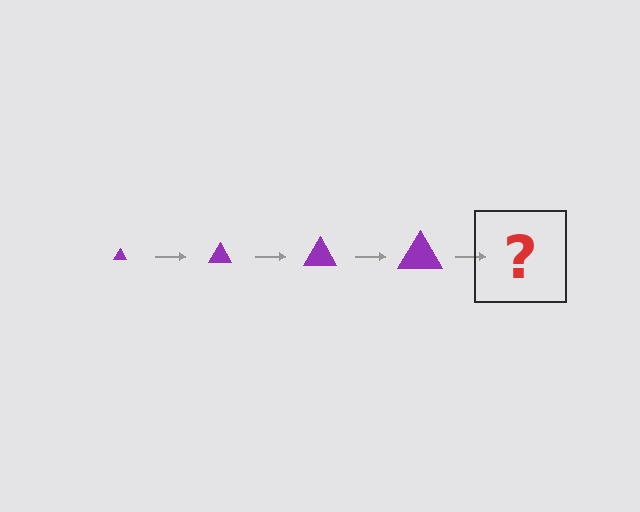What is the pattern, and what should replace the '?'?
The pattern is that the triangle gets progressively larger each step. The '?' should be a purple triangle, larger than the previous one.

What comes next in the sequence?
The next element should be a purple triangle, larger than the previous one.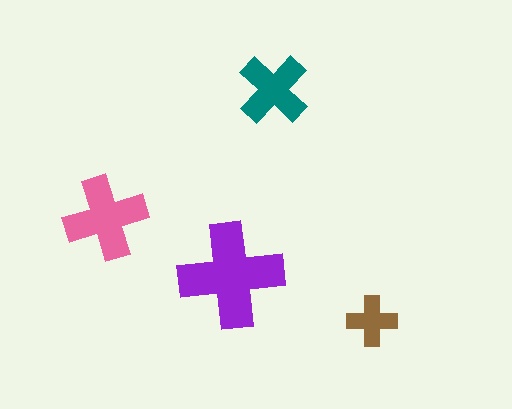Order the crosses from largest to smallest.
the purple one, the pink one, the teal one, the brown one.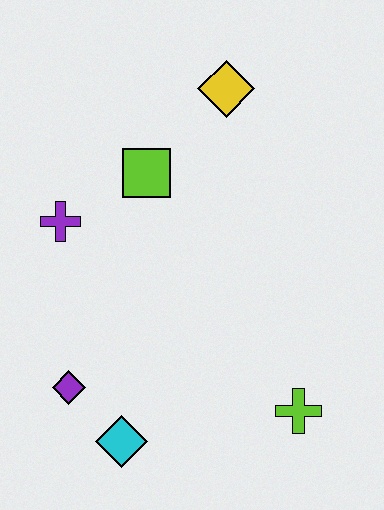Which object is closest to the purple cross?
The lime square is closest to the purple cross.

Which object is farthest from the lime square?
The lime cross is farthest from the lime square.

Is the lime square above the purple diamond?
Yes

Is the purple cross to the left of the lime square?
Yes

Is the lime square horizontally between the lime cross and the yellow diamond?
No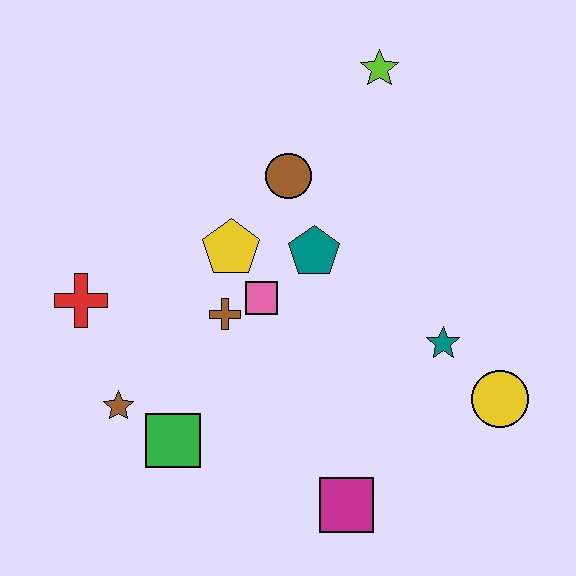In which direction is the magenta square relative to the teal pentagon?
The magenta square is below the teal pentagon.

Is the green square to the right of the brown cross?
No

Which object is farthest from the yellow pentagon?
The yellow circle is farthest from the yellow pentagon.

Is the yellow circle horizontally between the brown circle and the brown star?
No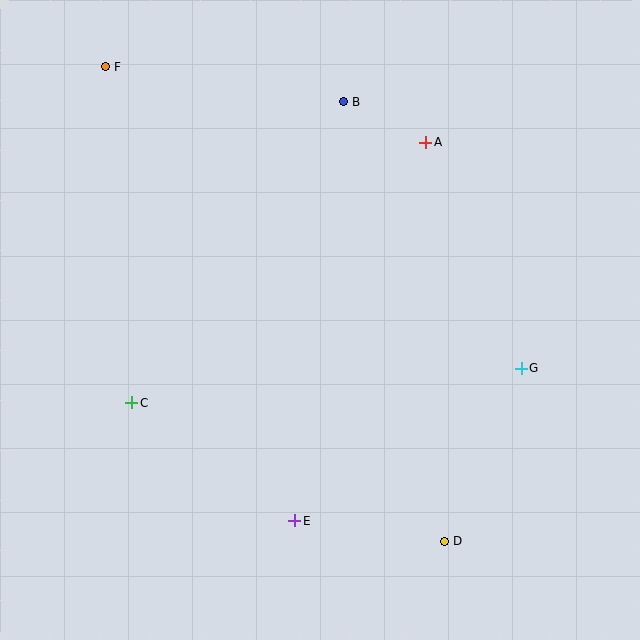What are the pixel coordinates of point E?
Point E is at (295, 521).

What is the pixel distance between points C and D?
The distance between C and D is 342 pixels.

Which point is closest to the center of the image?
Point E at (295, 521) is closest to the center.